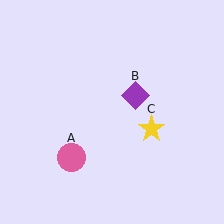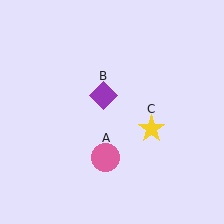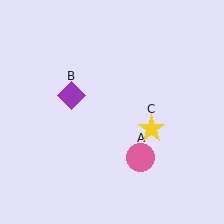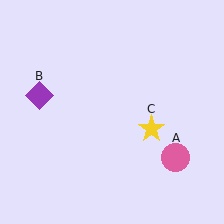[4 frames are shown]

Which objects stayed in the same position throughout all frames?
Yellow star (object C) remained stationary.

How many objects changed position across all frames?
2 objects changed position: pink circle (object A), purple diamond (object B).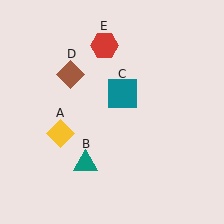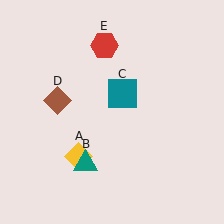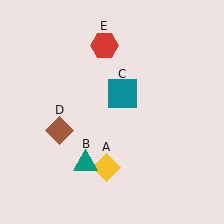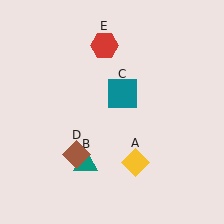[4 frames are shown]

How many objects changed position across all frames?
2 objects changed position: yellow diamond (object A), brown diamond (object D).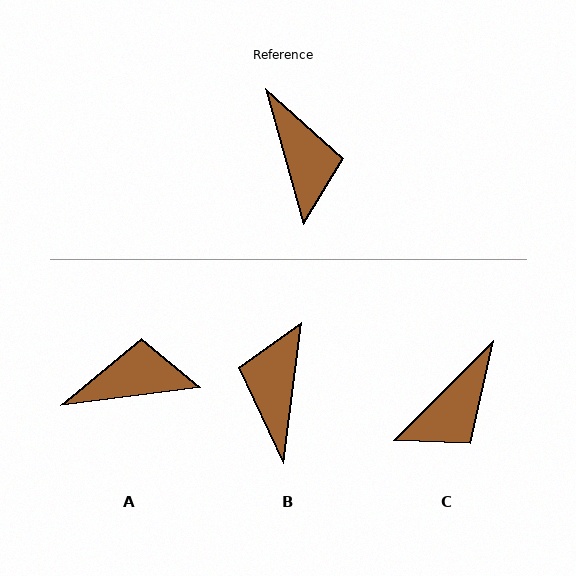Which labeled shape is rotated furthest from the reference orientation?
B, about 157 degrees away.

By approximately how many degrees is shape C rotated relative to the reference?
Approximately 61 degrees clockwise.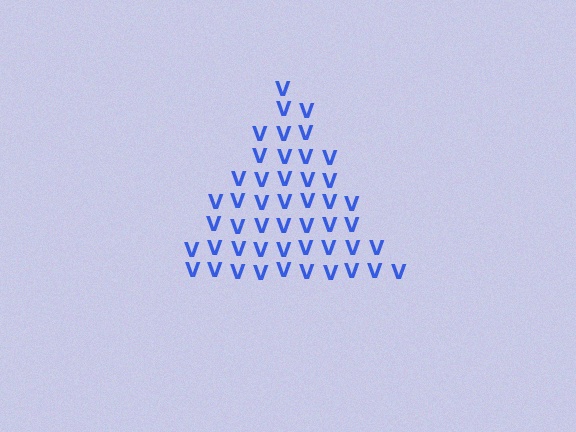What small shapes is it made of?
It is made of small letter V's.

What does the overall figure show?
The overall figure shows a triangle.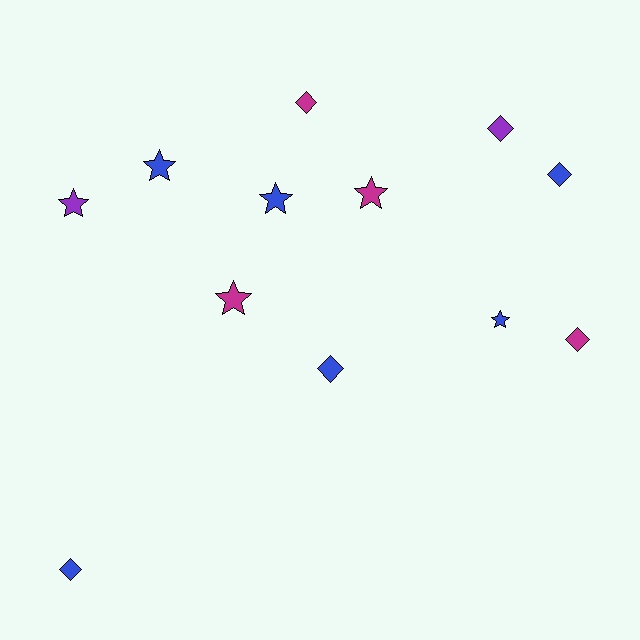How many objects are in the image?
There are 12 objects.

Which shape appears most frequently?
Diamond, with 6 objects.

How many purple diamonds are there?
There is 1 purple diamond.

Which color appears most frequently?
Blue, with 6 objects.